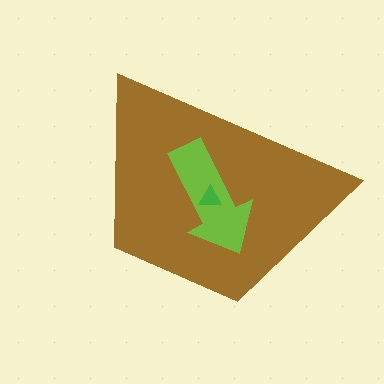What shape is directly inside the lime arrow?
The green triangle.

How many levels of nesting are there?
3.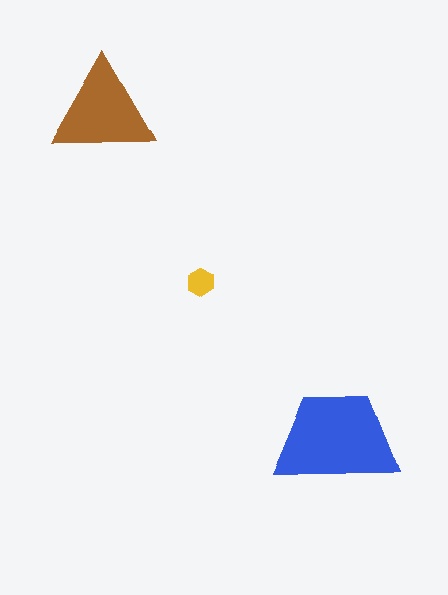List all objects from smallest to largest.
The yellow hexagon, the brown triangle, the blue trapezoid.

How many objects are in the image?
There are 3 objects in the image.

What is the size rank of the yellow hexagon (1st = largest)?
3rd.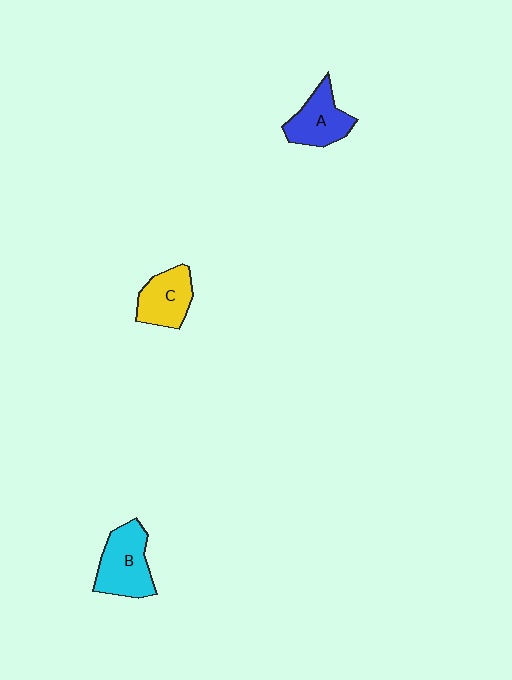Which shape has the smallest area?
Shape C (yellow).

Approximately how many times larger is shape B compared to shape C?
Approximately 1.3 times.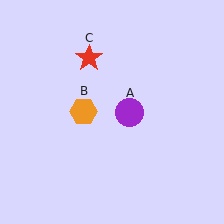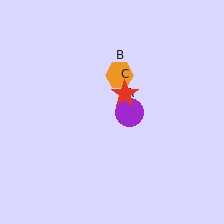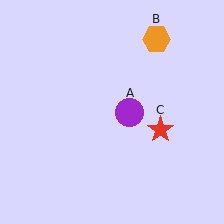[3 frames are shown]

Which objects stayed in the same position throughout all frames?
Purple circle (object A) remained stationary.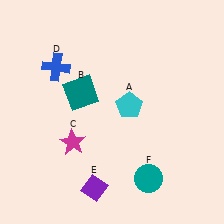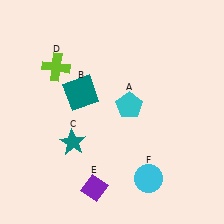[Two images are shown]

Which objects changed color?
C changed from magenta to teal. D changed from blue to lime. F changed from teal to cyan.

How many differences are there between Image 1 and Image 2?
There are 3 differences between the two images.